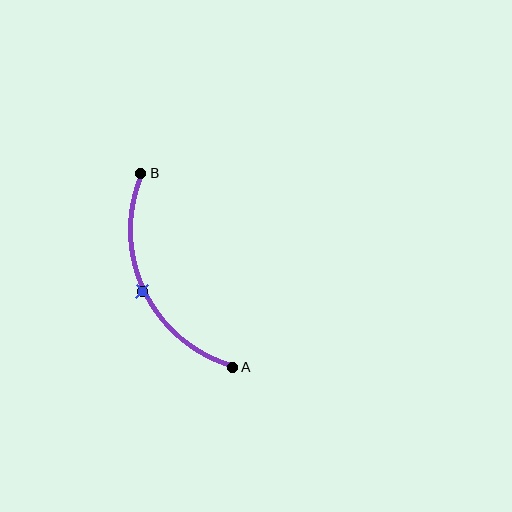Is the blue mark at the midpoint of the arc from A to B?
Yes. The blue mark lies on the arc at equal arc-length from both A and B — it is the arc midpoint.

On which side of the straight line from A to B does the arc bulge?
The arc bulges to the left of the straight line connecting A and B.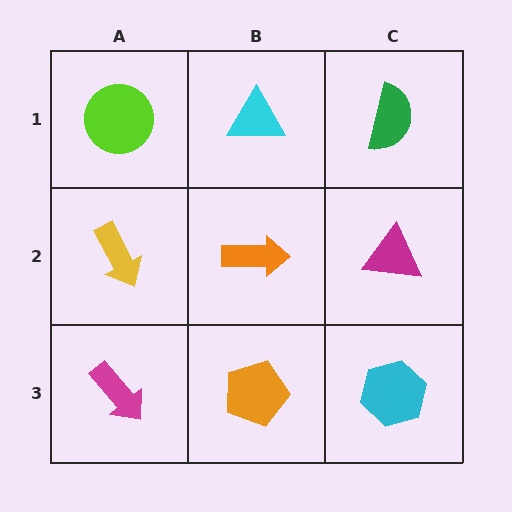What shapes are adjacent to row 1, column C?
A magenta triangle (row 2, column C), a cyan triangle (row 1, column B).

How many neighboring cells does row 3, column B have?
3.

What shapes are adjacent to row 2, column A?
A lime circle (row 1, column A), a magenta arrow (row 3, column A), an orange arrow (row 2, column B).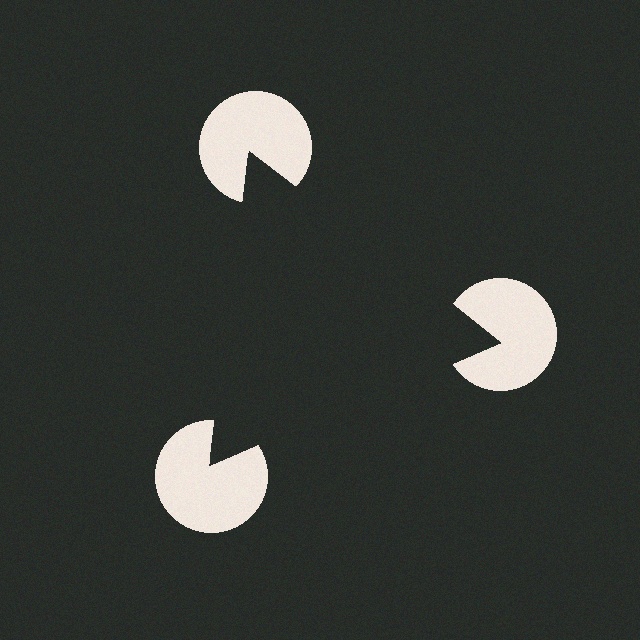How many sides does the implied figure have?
3 sides.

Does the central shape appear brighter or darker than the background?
It typically appears slightly darker than the background, even though no actual brightness change is drawn.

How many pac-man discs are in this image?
There are 3 — one at each vertex of the illusory triangle.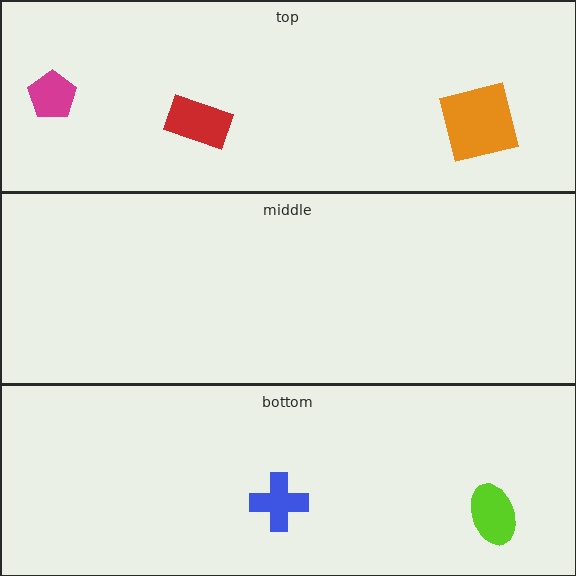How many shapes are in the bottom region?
2.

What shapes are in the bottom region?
The blue cross, the lime ellipse.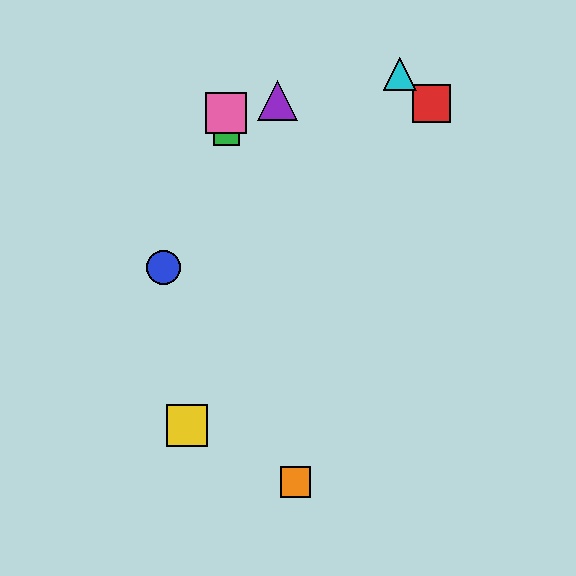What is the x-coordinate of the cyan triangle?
The cyan triangle is at x≈400.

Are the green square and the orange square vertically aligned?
No, the green square is at x≈226 and the orange square is at x≈296.